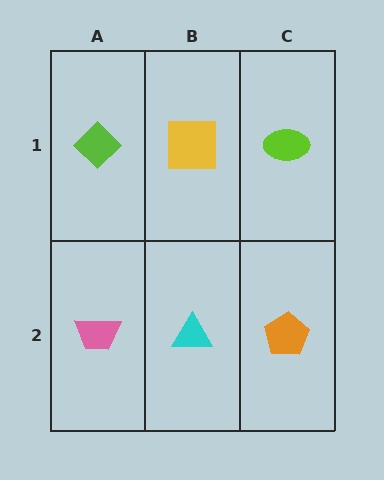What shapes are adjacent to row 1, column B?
A cyan triangle (row 2, column B), a lime diamond (row 1, column A), a lime ellipse (row 1, column C).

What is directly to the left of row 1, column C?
A yellow square.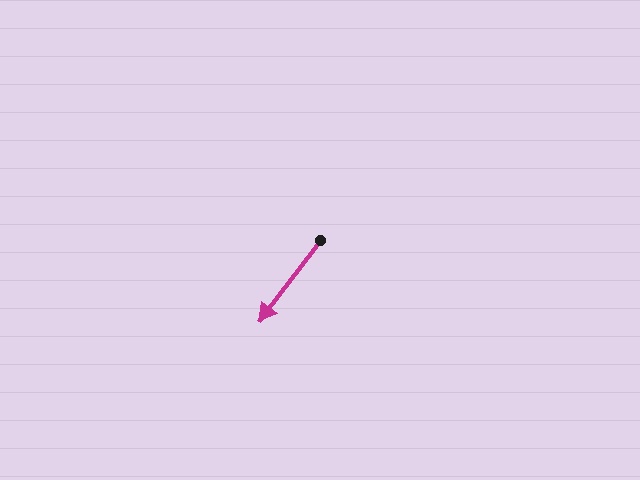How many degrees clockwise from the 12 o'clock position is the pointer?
Approximately 217 degrees.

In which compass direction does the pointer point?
Southwest.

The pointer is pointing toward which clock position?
Roughly 7 o'clock.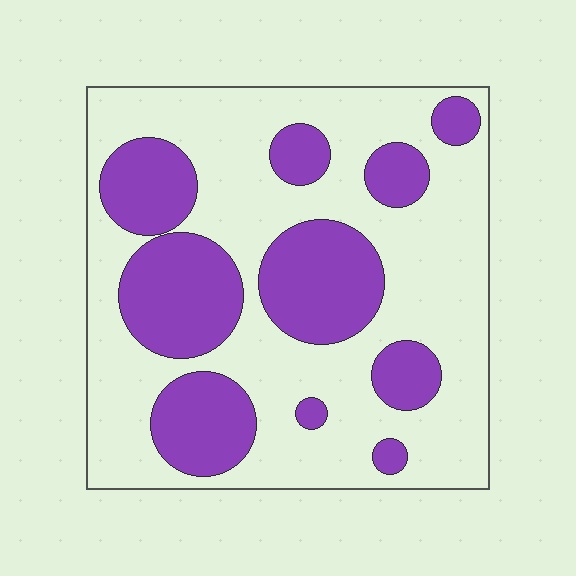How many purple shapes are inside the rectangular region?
10.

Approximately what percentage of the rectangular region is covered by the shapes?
Approximately 35%.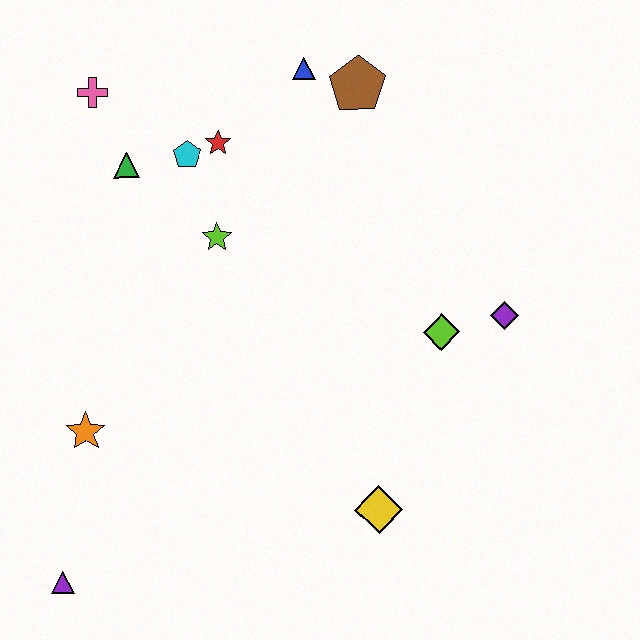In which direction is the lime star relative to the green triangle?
The lime star is to the right of the green triangle.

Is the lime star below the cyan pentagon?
Yes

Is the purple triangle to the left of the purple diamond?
Yes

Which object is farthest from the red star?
The purple triangle is farthest from the red star.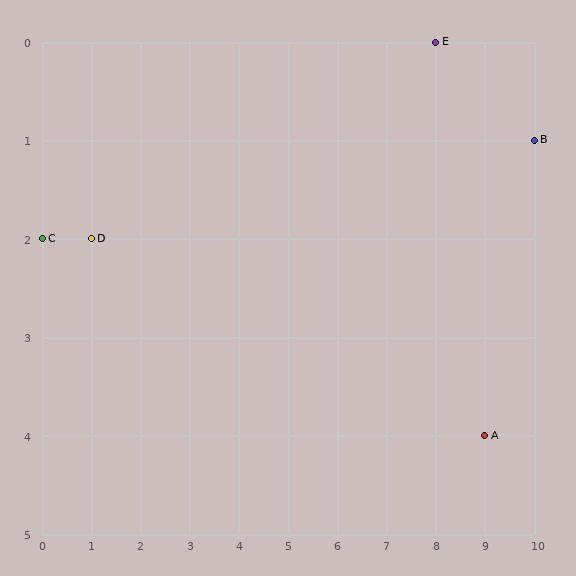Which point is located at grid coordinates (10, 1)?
Point B is at (10, 1).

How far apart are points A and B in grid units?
Points A and B are 1 column and 3 rows apart (about 3.2 grid units diagonally).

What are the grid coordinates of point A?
Point A is at grid coordinates (9, 4).